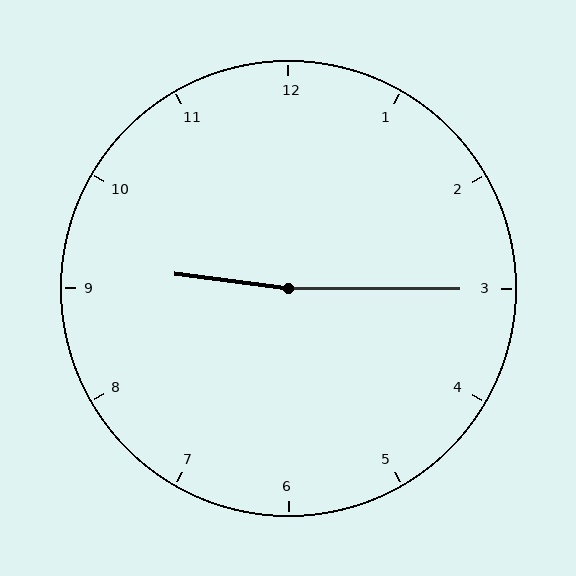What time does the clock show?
9:15.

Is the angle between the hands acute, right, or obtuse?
It is obtuse.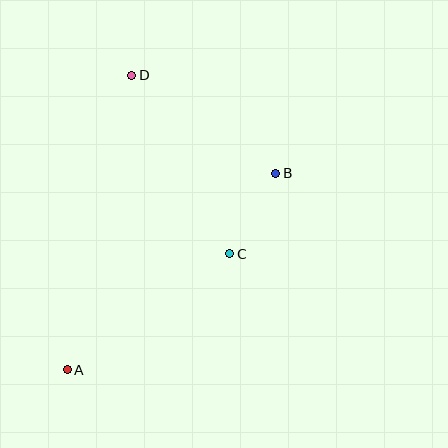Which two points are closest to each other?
Points B and C are closest to each other.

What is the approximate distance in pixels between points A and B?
The distance between A and B is approximately 287 pixels.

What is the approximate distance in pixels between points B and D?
The distance between B and D is approximately 174 pixels.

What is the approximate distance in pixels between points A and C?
The distance between A and C is approximately 200 pixels.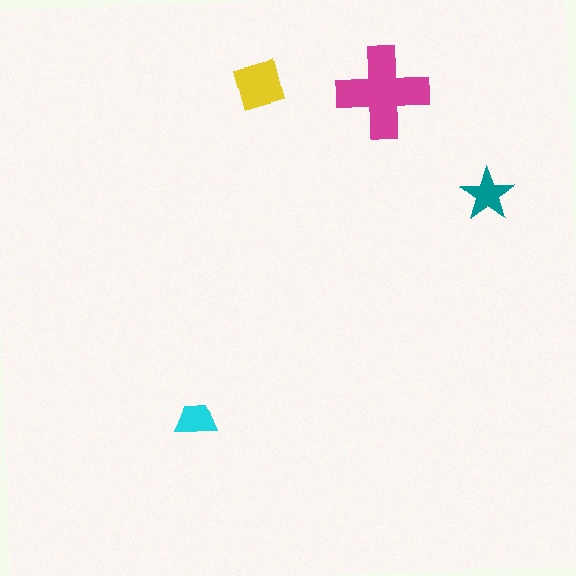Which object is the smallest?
The cyan trapezoid.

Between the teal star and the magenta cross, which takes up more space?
The magenta cross.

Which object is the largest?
The magenta cross.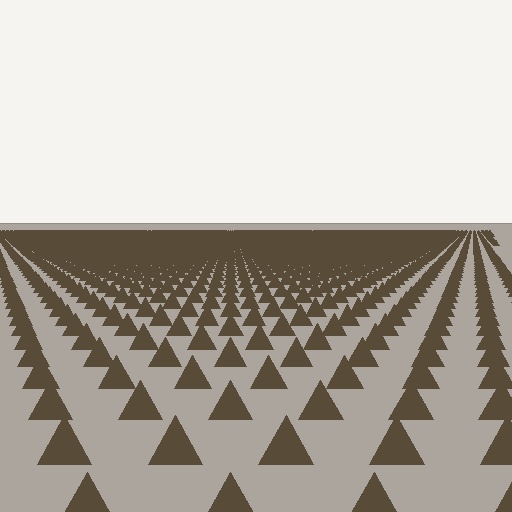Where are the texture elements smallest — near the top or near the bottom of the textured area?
Near the top.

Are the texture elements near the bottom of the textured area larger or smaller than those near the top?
Larger. Near the bottom, elements are closer to the viewer and appear at a bigger on-screen size.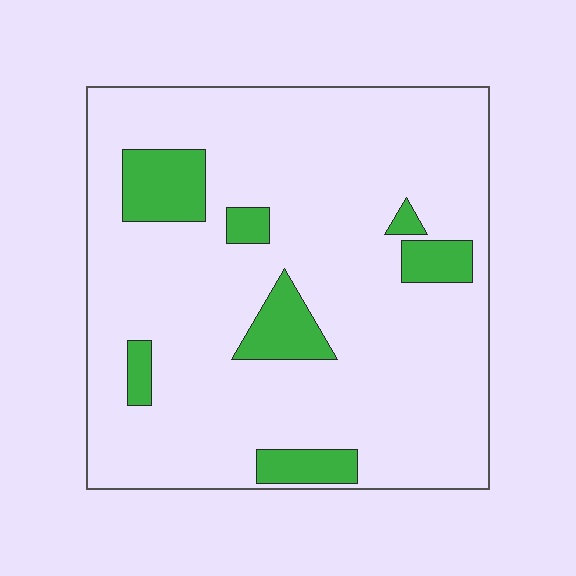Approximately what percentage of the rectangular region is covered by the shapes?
Approximately 15%.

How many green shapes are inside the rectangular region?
7.